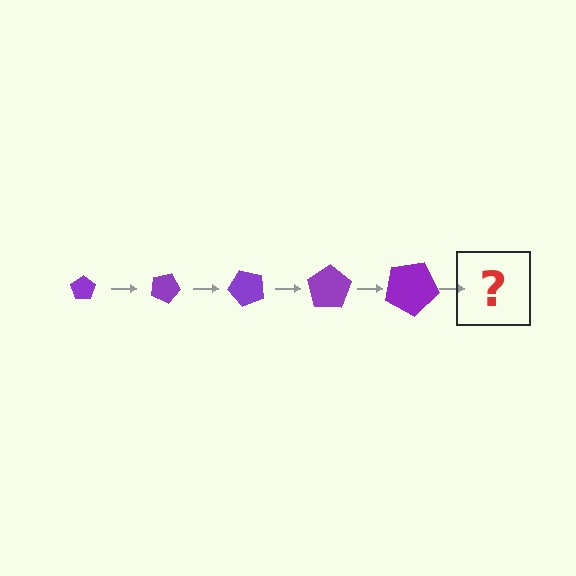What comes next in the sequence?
The next element should be a pentagon, larger than the previous one and rotated 125 degrees from the start.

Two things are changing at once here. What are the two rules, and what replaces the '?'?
The two rules are that the pentagon grows larger each step and it rotates 25 degrees each step. The '?' should be a pentagon, larger than the previous one and rotated 125 degrees from the start.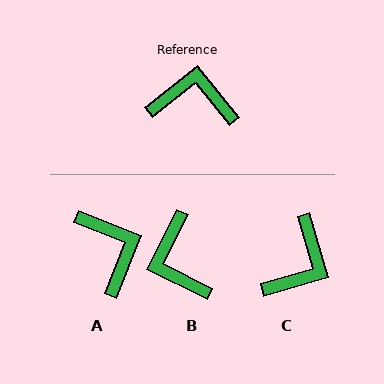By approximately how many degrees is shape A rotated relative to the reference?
Approximately 60 degrees clockwise.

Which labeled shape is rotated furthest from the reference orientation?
B, about 115 degrees away.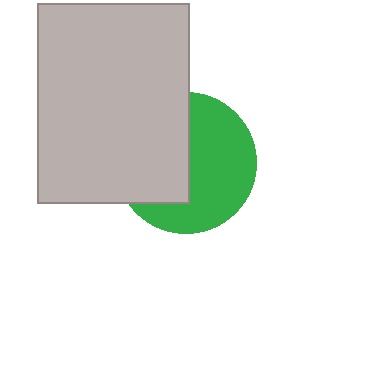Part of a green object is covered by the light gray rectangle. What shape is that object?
It is a circle.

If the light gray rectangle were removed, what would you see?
You would see the complete green circle.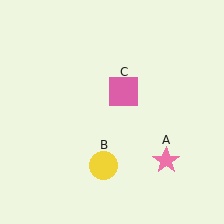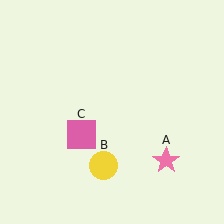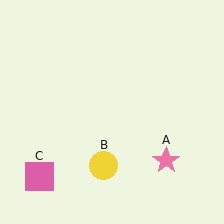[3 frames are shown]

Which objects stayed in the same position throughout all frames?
Pink star (object A) and yellow circle (object B) remained stationary.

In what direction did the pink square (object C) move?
The pink square (object C) moved down and to the left.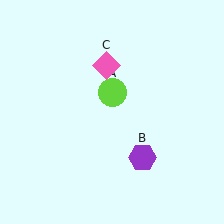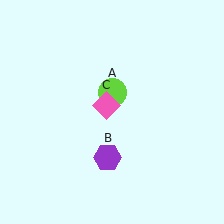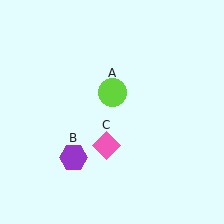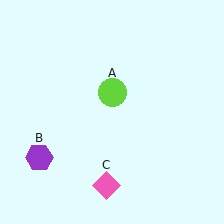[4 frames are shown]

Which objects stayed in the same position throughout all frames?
Lime circle (object A) remained stationary.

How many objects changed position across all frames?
2 objects changed position: purple hexagon (object B), pink diamond (object C).